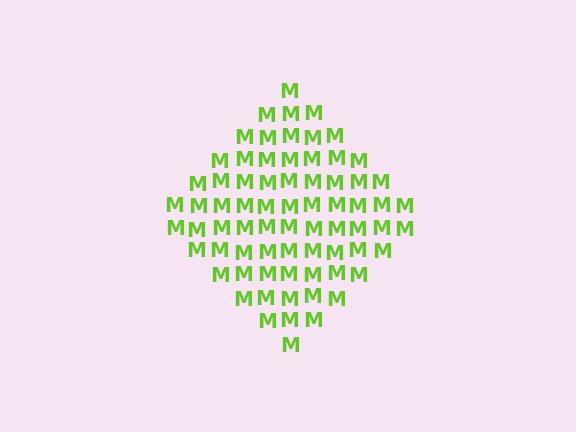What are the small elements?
The small elements are letter M's.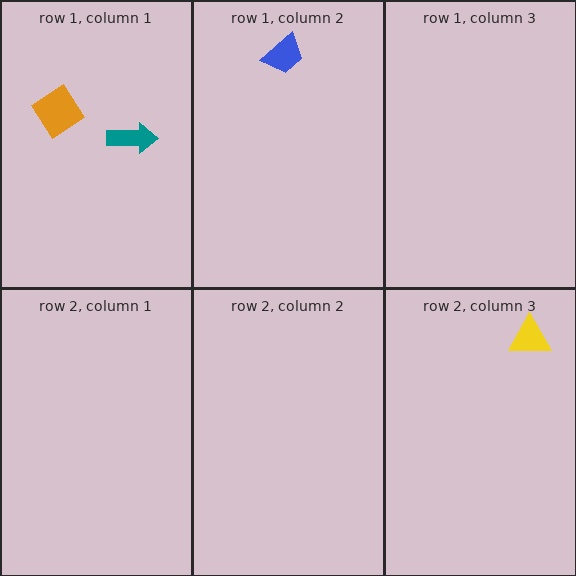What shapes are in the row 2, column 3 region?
The yellow triangle.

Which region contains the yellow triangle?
The row 2, column 3 region.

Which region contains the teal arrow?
The row 1, column 1 region.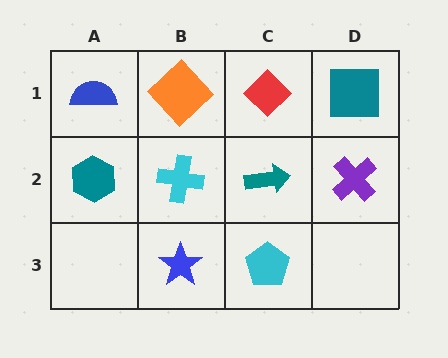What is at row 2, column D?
A purple cross.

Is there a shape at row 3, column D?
No, that cell is empty.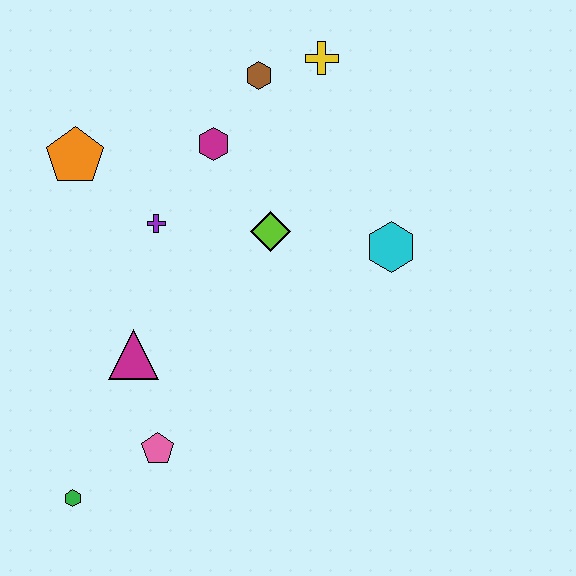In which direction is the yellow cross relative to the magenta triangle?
The yellow cross is above the magenta triangle.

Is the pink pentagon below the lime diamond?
Yes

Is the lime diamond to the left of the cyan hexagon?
Yes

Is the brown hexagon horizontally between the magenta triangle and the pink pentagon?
No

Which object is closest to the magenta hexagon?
The brown hexagon is closest to the magenta hexagon.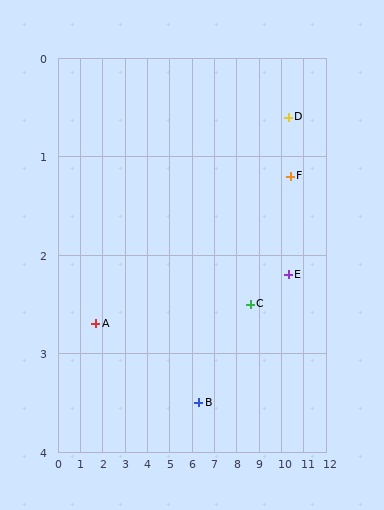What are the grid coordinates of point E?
Point E is at approximately (10.3, 2.2).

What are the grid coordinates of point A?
Point A is at approximately (1.7, 2.7).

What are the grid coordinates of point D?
Point D is at approximately (10.3, 0.6).